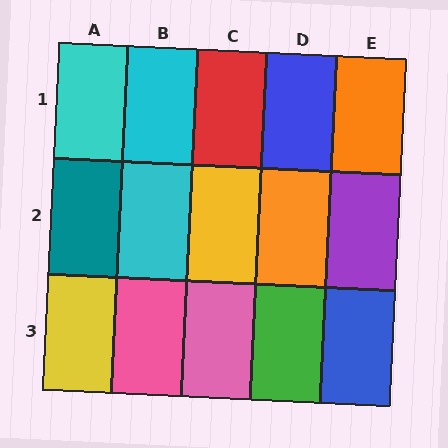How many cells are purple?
1 cell is purple.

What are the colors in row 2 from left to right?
Teal, cyan, yellow, orange, purple.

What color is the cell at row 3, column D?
Green.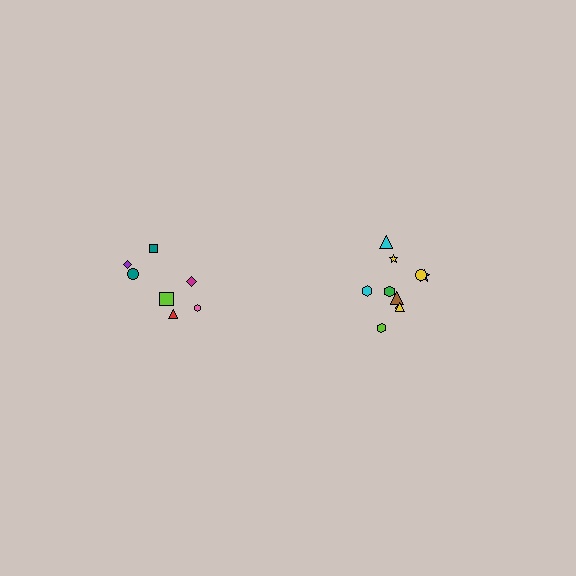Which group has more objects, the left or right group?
The right group.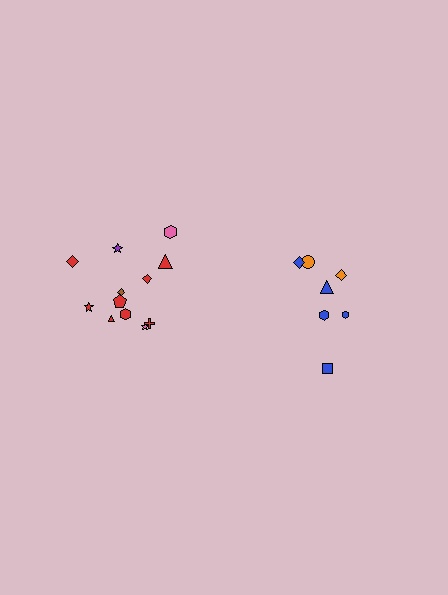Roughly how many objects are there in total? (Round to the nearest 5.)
Roughly 20 objects in total.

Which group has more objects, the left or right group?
The left group.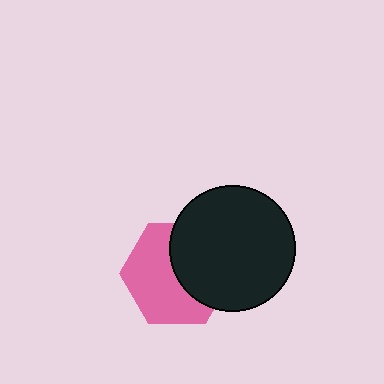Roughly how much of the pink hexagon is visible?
About half of it is visible (roughly 57%).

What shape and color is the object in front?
The object in front is a black circle.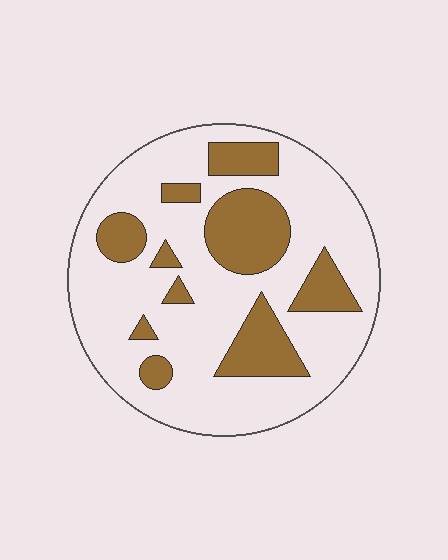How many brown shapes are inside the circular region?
10.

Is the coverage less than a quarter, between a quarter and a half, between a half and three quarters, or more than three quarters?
Between a quarter and a half.